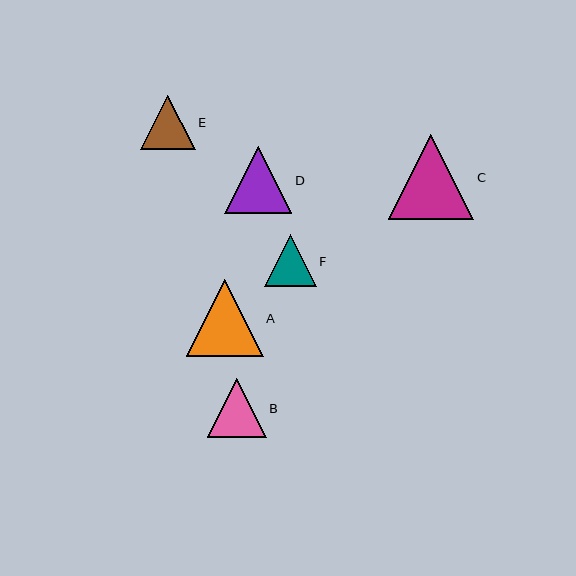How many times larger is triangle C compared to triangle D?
Triangle C is approximately 1.3 times the size of triangle D.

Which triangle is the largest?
Triangle C is the largest with a size of approximately 85 pixels.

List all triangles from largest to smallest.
From largest to smallest: C, A, D, B, E, F.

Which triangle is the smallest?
Triangle F is the smallest with a size of approximately 52 pixels.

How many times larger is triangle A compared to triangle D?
Triangle A is approximately 1.1 times the size of triangle D.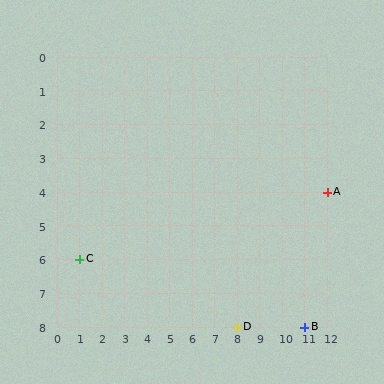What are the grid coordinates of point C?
Point C is at grid coordinates (1, 6).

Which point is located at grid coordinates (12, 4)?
Point A is at (12, 4).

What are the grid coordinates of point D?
Point D is at grid coordinates (8, 8).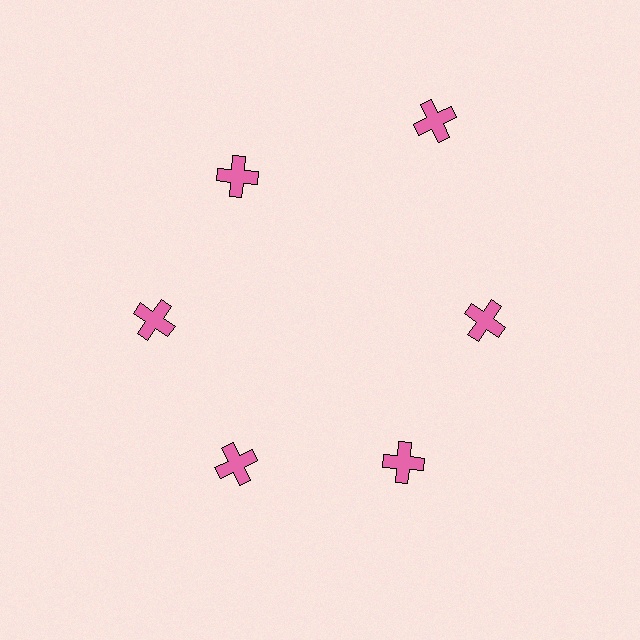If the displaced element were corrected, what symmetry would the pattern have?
It would have 6-fold rotational symmetry — the pattern would map onto itself every 60 degrees.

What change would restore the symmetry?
The symmetry would be restored by moving it inward, back onto the ring so that all 6 crosses sit at equal angles and equal distance from the center.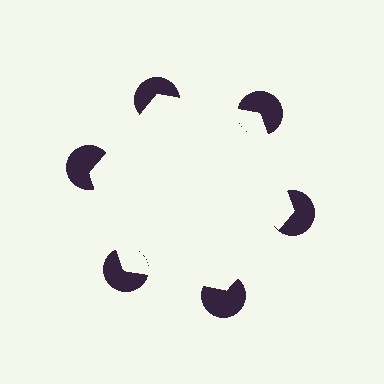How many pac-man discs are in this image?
There are 6 — one at each vertex of the illusory hexagon.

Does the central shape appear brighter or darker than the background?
It typically appears slightly brighter than the background, even though no actual brightness change is drawn.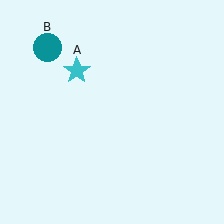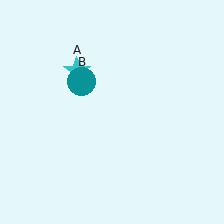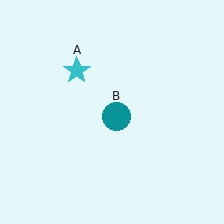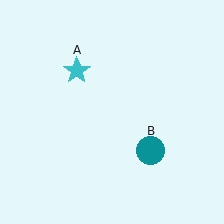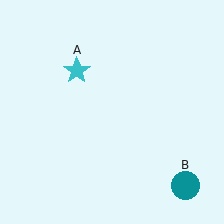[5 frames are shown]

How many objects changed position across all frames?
1 object changed position: teal circle (object B).